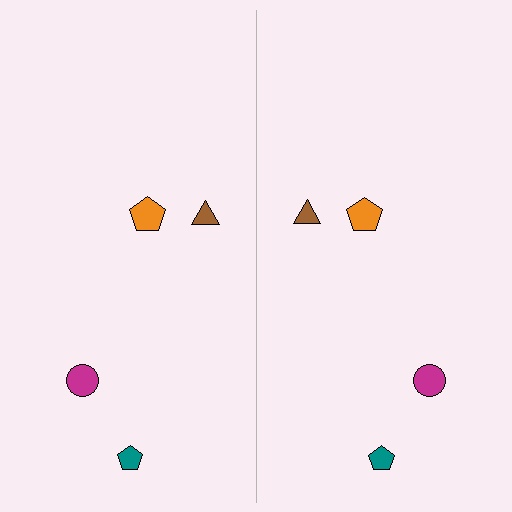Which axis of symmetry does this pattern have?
The pattern has a vertical axis of symmetry running through the center of the image.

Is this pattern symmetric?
Yes, this pattern has bilateral (reflection) symmetry.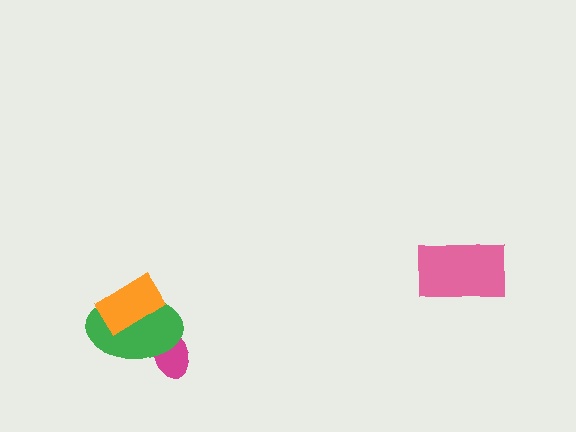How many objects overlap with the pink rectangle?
0 objects overlap with the pink rectangle.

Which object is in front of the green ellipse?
The orange rectangle is in front of the green ellipse.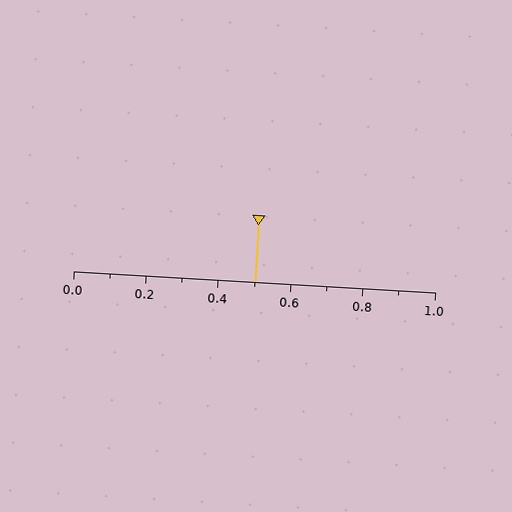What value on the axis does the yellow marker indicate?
The marker indicates approximately 0.5.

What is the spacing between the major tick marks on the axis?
The major ticks are spaced 0.2 apart.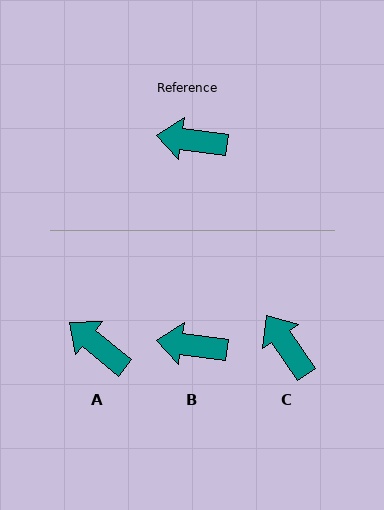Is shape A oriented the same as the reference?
No, it is off by about 31 degrees.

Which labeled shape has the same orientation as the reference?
B.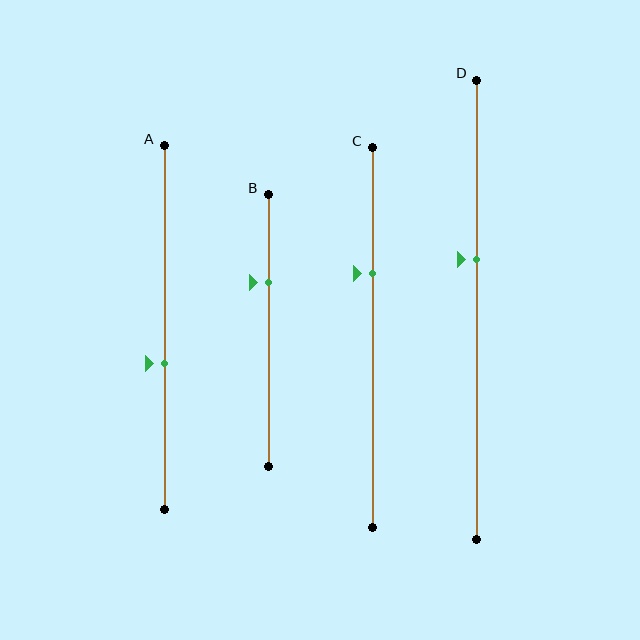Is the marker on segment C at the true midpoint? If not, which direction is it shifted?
No, the marker on segment C is shifted upward by about 17% of the segment length.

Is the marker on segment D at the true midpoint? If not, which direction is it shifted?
No, the marker on segment D is shifted upward by about 11% of the segment length.